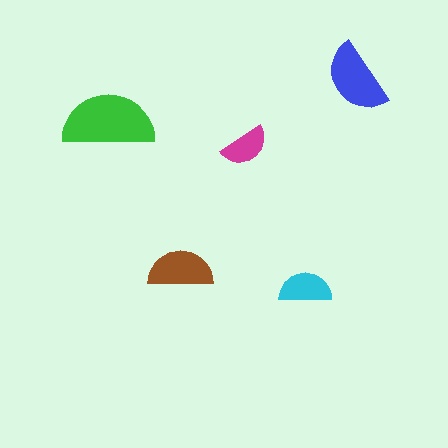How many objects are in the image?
There are 5 objects in the image.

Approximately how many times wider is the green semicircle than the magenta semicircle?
About 2 times wider.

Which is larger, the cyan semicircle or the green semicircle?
The green one.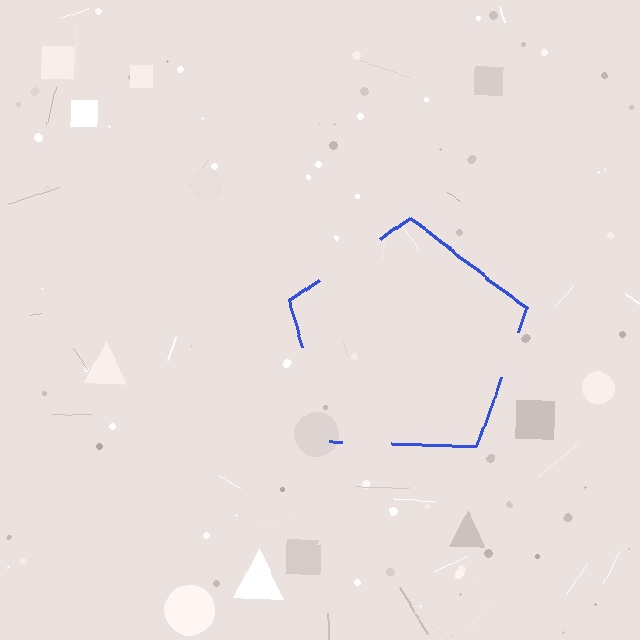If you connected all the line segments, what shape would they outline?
They would outline a pentagon.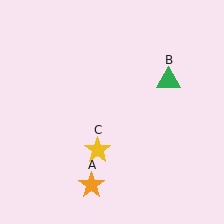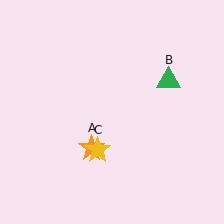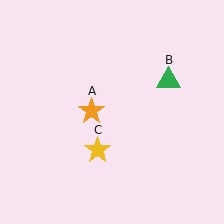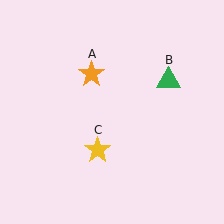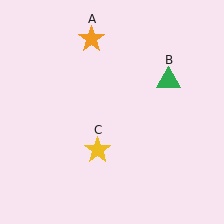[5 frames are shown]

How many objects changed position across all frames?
1 object changed position: orange star (object A).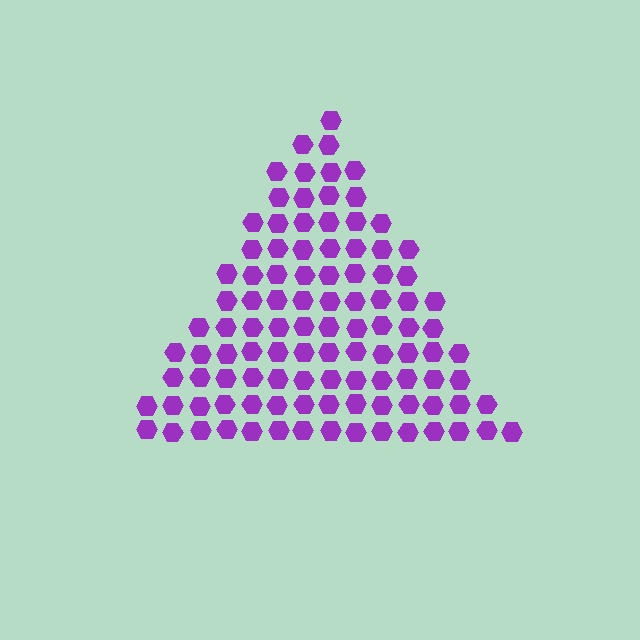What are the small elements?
The small elements are hexagons.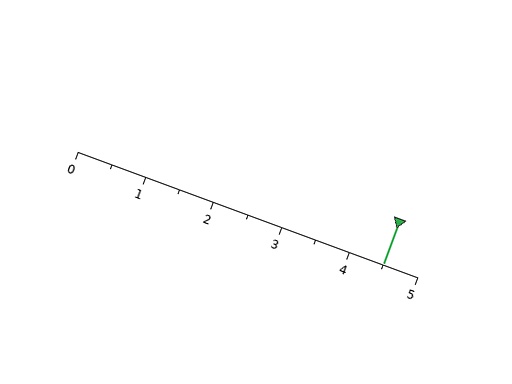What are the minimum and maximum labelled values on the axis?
The axis runs from 0 to 5.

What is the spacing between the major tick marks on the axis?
The major ticks are spaced 1 apart.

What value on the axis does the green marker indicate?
The marker indicates approximately 4.5.